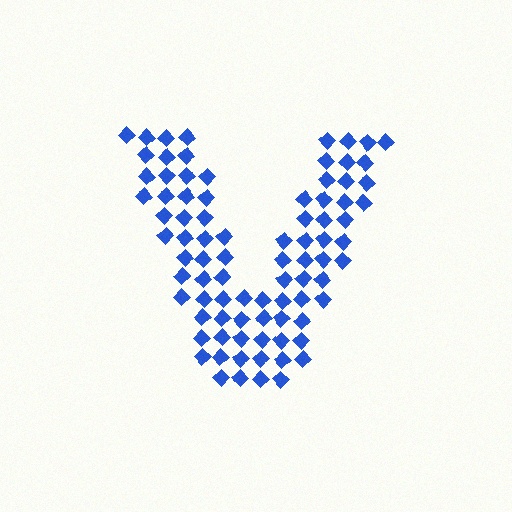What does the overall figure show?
The overall figure shows the letter V.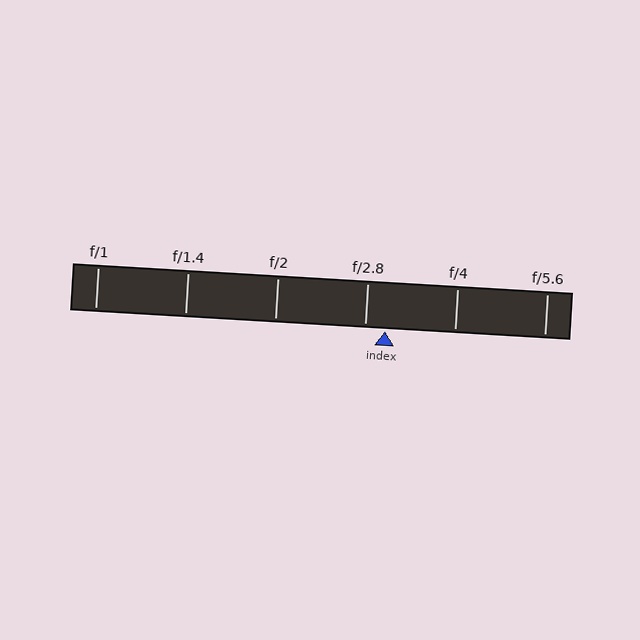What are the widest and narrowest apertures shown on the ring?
The widest aperture shown is f/1 and the narrowest is f/5.6.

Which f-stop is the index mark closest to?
The index mark is closest to f/2.8.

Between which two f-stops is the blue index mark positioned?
The index mark is between f/2.8 and f/4.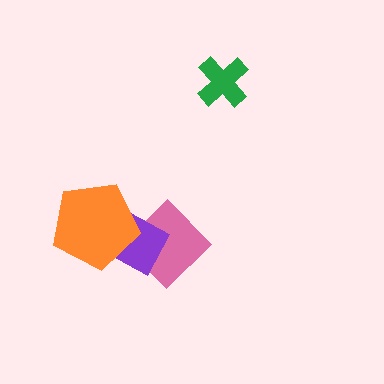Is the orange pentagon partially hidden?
No, no other shape covers it.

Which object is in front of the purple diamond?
The orange pentagon is in front of the purple diamond.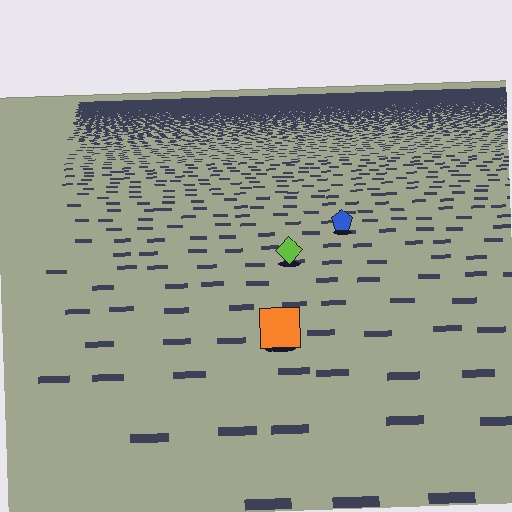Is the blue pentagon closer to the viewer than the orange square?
No. The orange square is closer — you can tell from the texture gradient: the ground texture is coarser near it.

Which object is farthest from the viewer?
The blue pentagon is farthest from the viewer. It appears smaller and the ground texture around it is denser.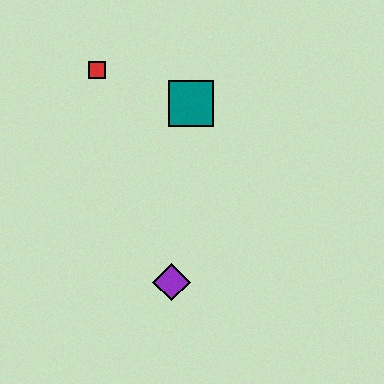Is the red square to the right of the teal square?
No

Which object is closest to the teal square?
The red square is closest to the teal square.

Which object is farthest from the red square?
The purple diamond is farthest from the red square.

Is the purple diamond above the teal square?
No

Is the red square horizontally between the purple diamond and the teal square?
No